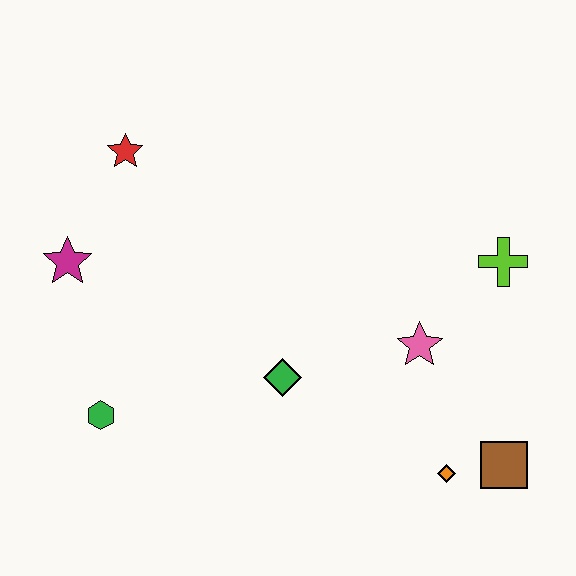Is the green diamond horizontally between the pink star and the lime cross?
No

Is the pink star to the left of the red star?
No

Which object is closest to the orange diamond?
The brown square is closest to the orange diamond.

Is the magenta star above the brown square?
Yes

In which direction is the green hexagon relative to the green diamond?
The green hexagon is to the left of the green diamond.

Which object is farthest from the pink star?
The magenta star is farthest from the pink star.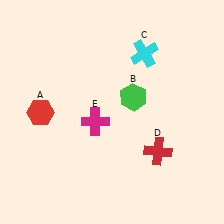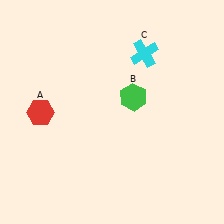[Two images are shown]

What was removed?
The magenta cross (E), the red cross (D) were removed in Image 2.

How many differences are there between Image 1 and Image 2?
There are 2 differences between the two images.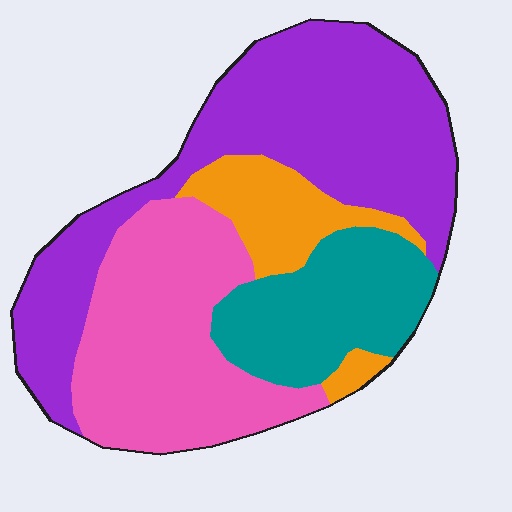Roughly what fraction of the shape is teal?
Teal covers roughly 20% of the shape.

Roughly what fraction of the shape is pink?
Pink covers 30% of the shape.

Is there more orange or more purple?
Purple.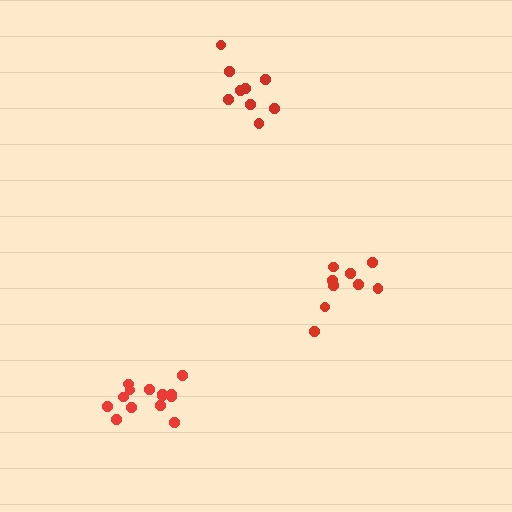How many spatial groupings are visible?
There are 3 spatial groupings.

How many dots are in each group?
Group 1: 14 dots, Group 2: 9 dots, Group 3: 9 dots (32 total).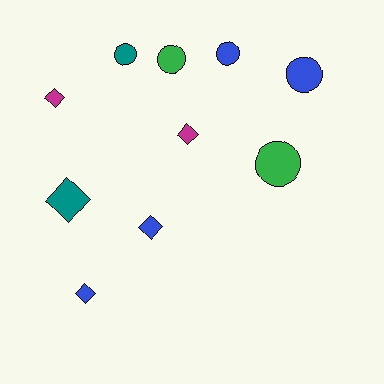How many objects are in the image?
There are 10 objects.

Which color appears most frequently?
Blue, with 4 objects.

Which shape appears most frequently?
Diamond, with 5 objects.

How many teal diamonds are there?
There is 1 teal diamond.